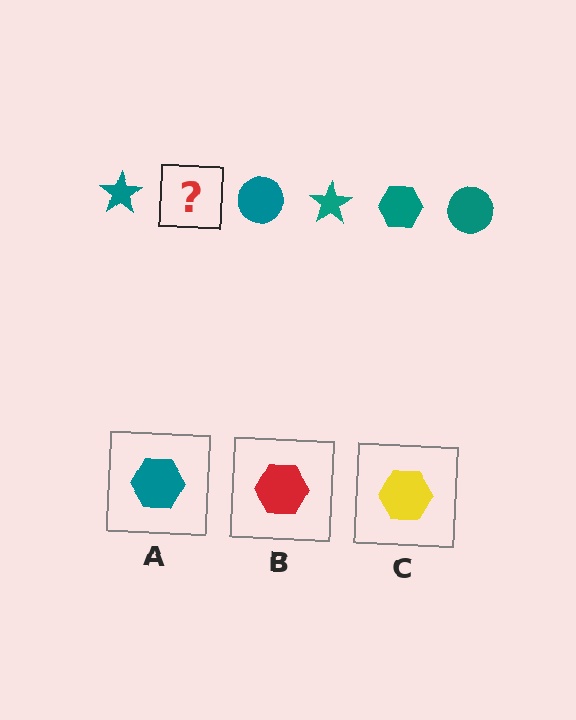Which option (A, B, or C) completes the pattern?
A.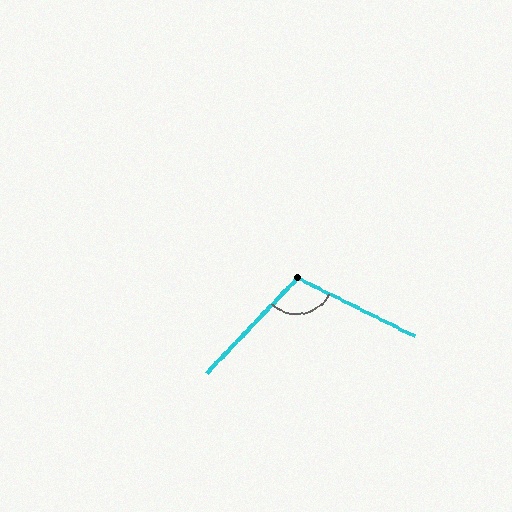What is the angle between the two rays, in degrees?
Approximately 107 degrees.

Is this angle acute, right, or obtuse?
It is obtuse.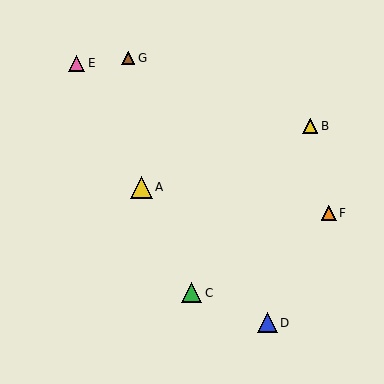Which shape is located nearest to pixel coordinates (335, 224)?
The orange triangle (labeled F) at (329, 213) is nearest to that location.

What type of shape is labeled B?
Shape B is a yellow triangle.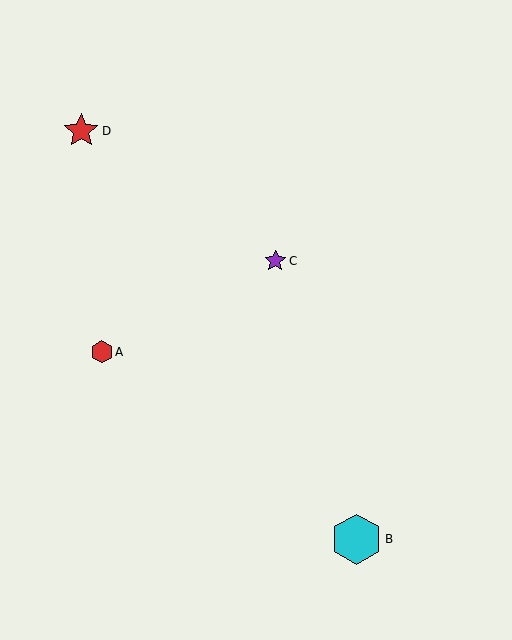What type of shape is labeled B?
Shape B is a cyan hexagon.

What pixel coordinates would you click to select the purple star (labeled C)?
Click at (275, 261) to select the purple star C.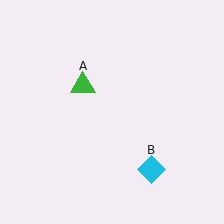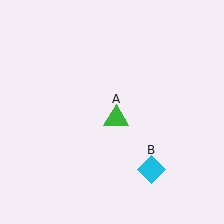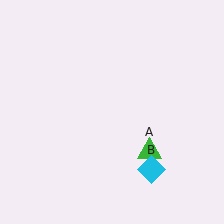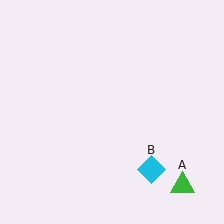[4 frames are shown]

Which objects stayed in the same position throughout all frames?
Cyan diamond (object B) remained stationary.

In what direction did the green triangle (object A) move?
The green triangle (object A) moved down and to the right.